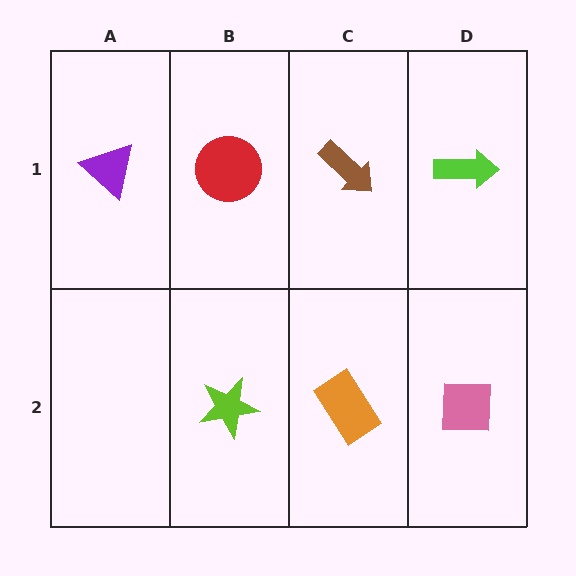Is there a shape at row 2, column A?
No, that cell is empty.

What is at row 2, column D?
A pink square.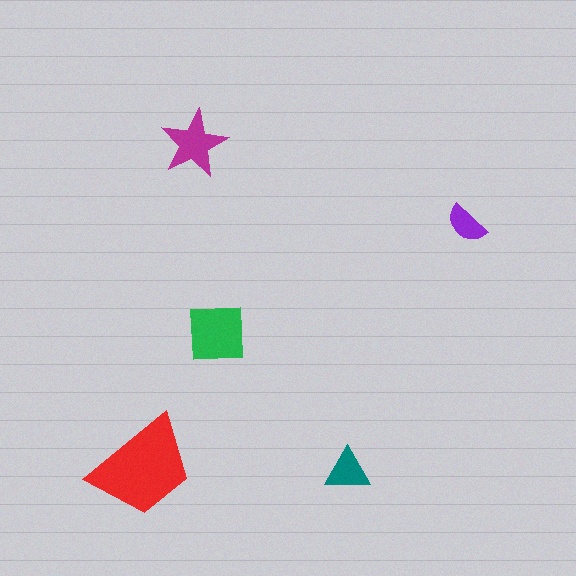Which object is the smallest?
The purple semicircle.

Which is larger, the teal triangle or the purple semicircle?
The teal triangle.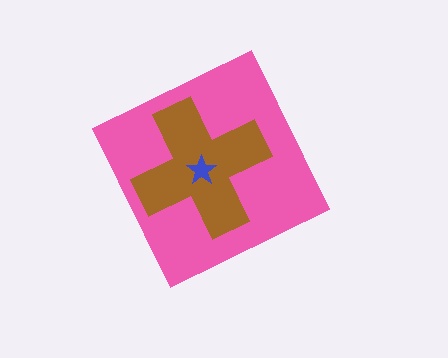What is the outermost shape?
The pink diamond.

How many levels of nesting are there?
3.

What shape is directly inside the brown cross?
The blue star.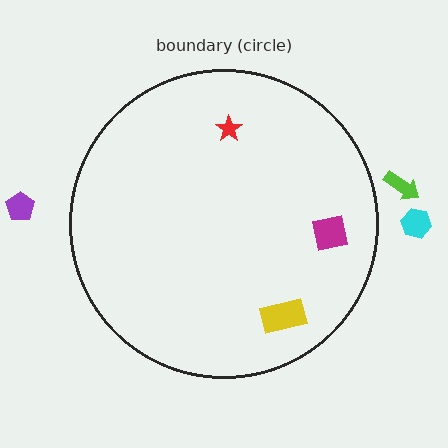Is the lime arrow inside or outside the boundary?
Outside.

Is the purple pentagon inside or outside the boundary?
Outside.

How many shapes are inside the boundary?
3 inside, 3 outside.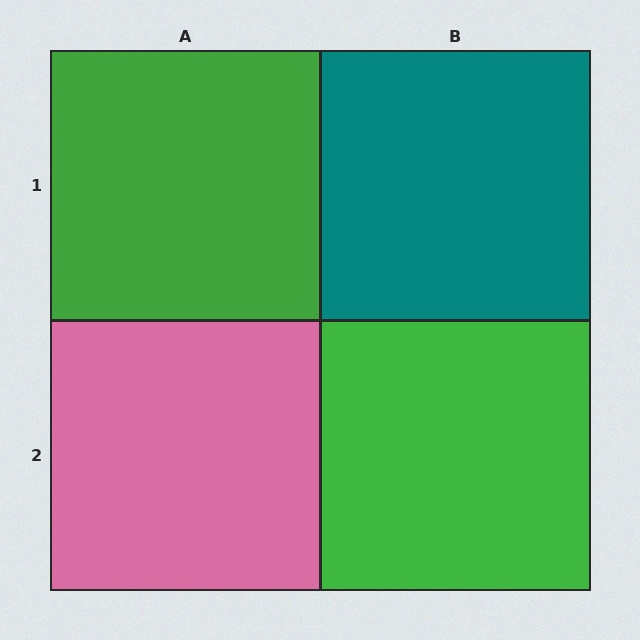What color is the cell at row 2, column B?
Green.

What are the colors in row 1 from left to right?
Green, teal.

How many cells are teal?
1 cell is teal.